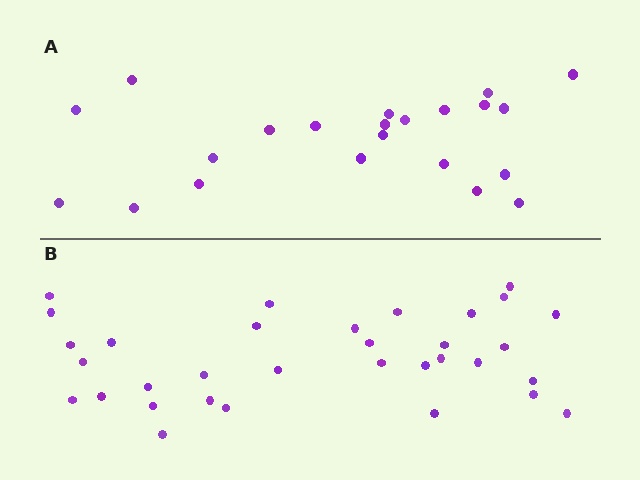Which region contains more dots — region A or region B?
Region B (the bottom region) has more dots.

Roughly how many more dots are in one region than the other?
Region B has roughly 12 or so more dots than region A.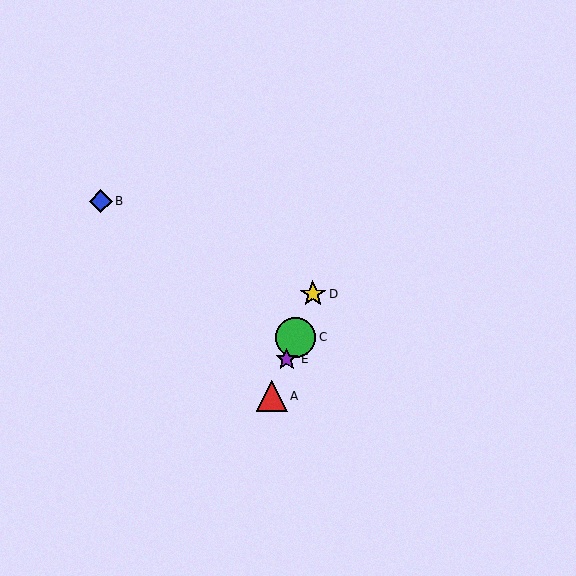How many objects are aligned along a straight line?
4 objects (A, C, D, E) are aligned along a straight line.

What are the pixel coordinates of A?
Object A is at (272, 396).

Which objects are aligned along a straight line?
Objects A, C, D, E are aligned along a straight line.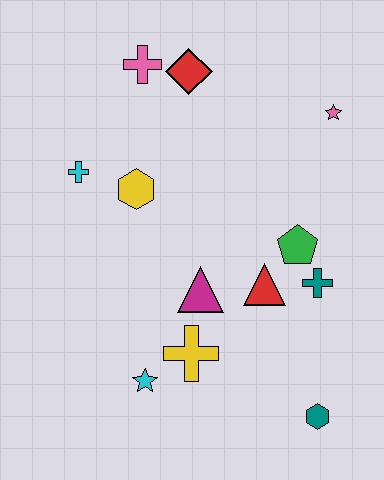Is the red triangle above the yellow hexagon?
No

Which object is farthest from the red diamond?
The teal hexagon is farthest from the red diamond.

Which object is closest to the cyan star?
The yellow cross is closest to the cyan star.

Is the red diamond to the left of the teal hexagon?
Yes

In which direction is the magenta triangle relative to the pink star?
The magenta triangle is below the pink star.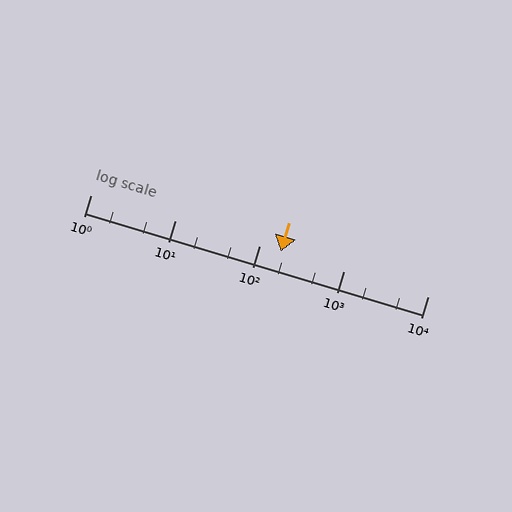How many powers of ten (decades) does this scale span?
The scale spans 4 decades, from 1 to 10000.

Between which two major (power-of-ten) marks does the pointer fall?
The pointer is between 100 and 1000.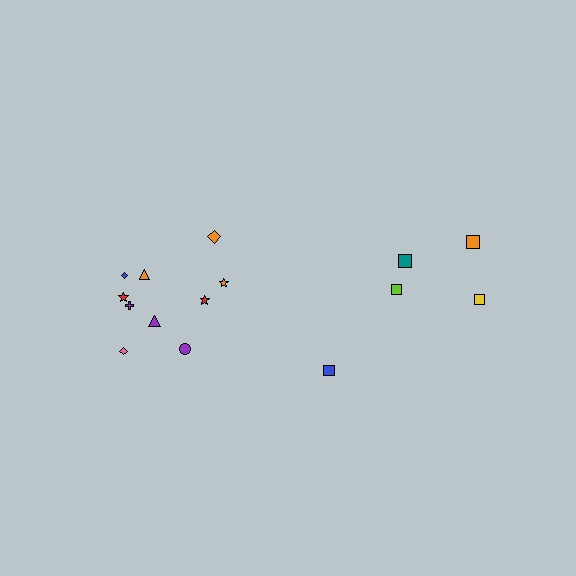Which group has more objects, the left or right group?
The left group.